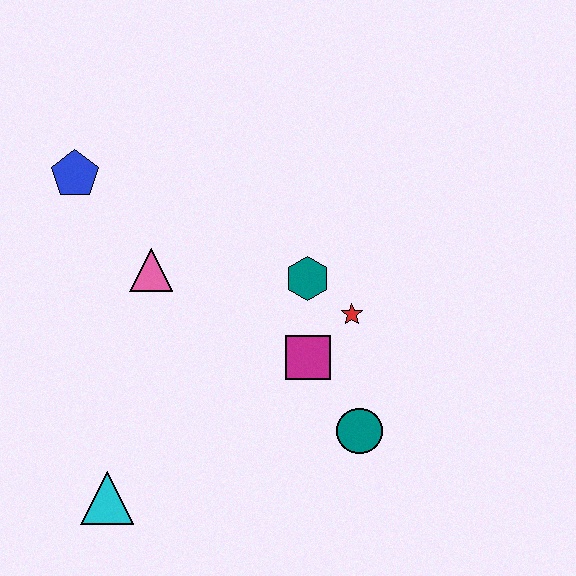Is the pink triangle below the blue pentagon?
Yes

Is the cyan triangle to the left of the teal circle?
Yes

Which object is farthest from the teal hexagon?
The cyan triangle is farthest from the teal hexagon.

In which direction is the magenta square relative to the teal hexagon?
The magenta square is below the teal hexagon.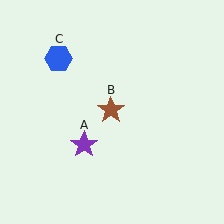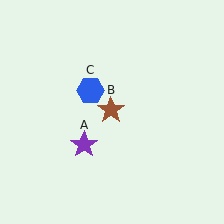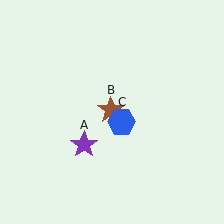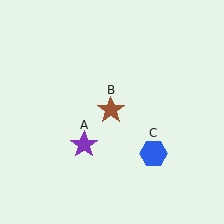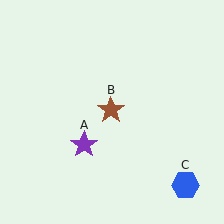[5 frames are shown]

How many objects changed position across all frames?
1 object changed position: blue hexagon (object C).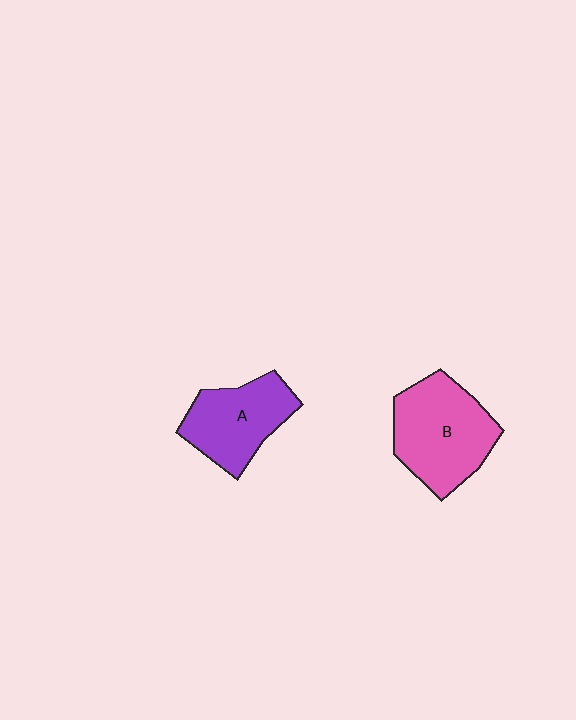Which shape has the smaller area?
Shape A (purple).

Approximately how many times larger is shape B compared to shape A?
Approximately 1.3 times.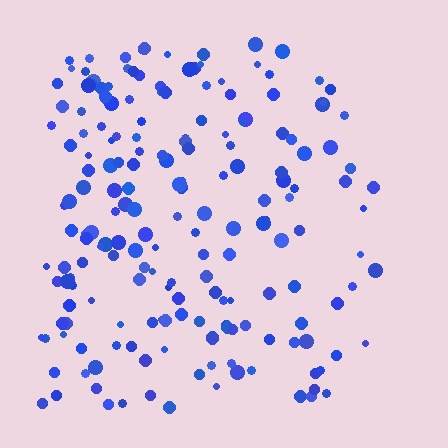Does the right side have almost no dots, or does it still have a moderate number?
Still a moderate number, just noticeably fewer than the left.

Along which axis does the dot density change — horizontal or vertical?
Horizontal.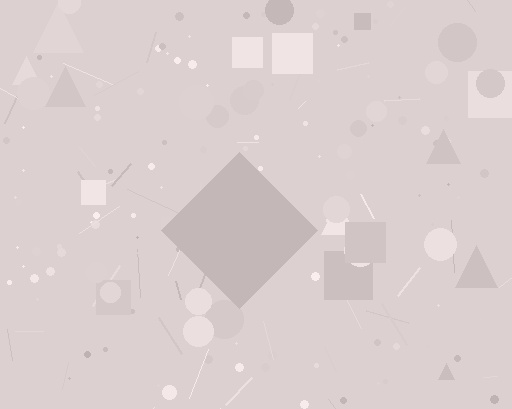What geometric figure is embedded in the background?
A diamond is embedded in the background.